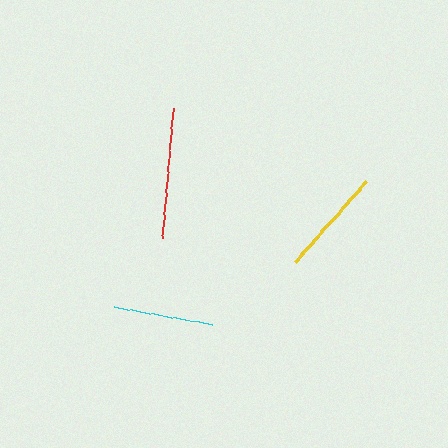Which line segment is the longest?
The red line is the longest at approximately 130 pixels.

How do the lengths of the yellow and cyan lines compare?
The yellow and cyan lines are approximately the same length.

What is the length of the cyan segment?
The cyan segment is approximately 99 pixels long.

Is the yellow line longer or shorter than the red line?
The red line is longer than the yellow line.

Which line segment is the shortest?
The cyan line is the shortest at approximately 99 pixels.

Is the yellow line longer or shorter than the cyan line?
The yellow line is longer than the cyan line.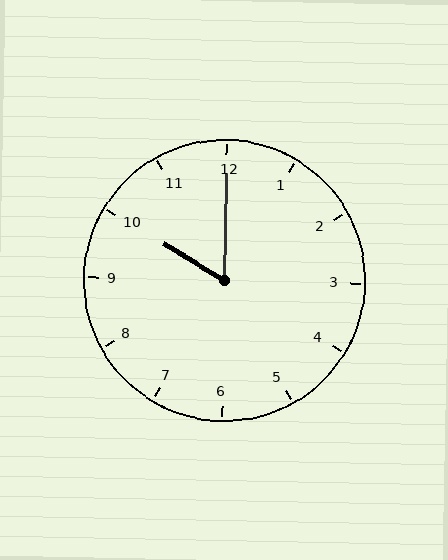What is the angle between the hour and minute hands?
Approximately 60 degrees.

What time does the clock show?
10:00.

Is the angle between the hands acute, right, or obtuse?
It is acute.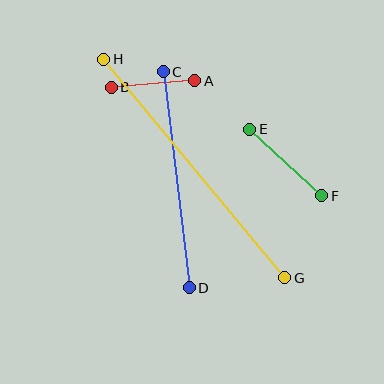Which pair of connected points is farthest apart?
Points G and H are farthest apart.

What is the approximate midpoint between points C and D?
The midpoint is at approximately (176, 180) pixels.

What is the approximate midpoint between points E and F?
The midpoint is at approximately (286, 162) pixels.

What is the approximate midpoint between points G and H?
The midpoint is at approximately (194, 168) pixels.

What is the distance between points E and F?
The distance is approximately 98 pixels.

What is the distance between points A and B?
The distance is approximately 84 pixels.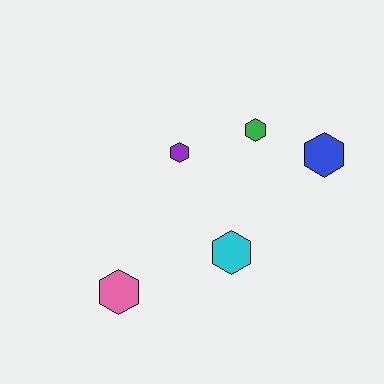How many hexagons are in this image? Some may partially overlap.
There are 5 hexagons.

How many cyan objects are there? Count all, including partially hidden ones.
There is 1 cyan object.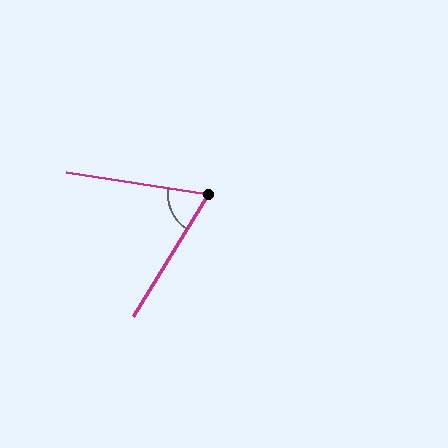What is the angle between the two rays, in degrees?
Approximately 68 degrees.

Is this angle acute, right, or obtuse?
It is acute.